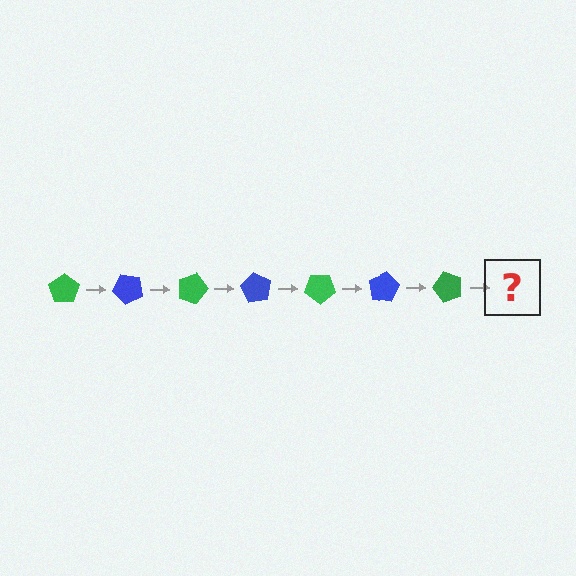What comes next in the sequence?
The next element should be a blue pentagon, rotated 315 degrees from the start.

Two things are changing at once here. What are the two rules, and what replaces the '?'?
The two rules are that it rotates 45 degrees each step and the color cycles through green and blue. The '?' should be a blue pentagon, rotated 315 degrees from the start.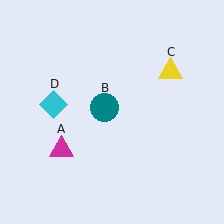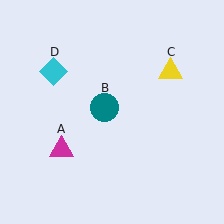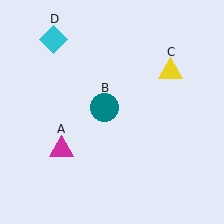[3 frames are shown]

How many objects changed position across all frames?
1 object changed position: cyan diamond (object D).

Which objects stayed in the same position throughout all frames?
Magenta triangle (object A) and teal circle (object B) and yellow triangle (object C) remained stationary.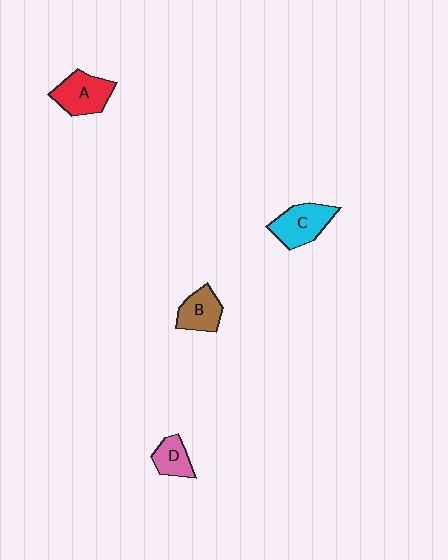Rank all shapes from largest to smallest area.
From largest to smallest: C (cyan), A (red), B (brown), D (pink).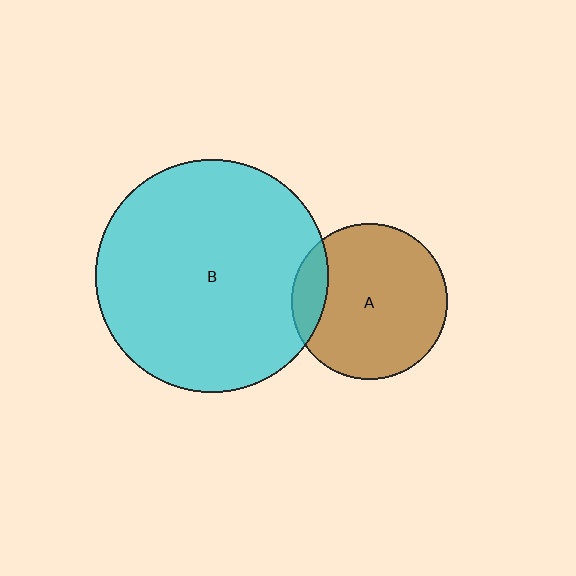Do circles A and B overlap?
Yes.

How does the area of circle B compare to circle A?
Approximately 2.2 times.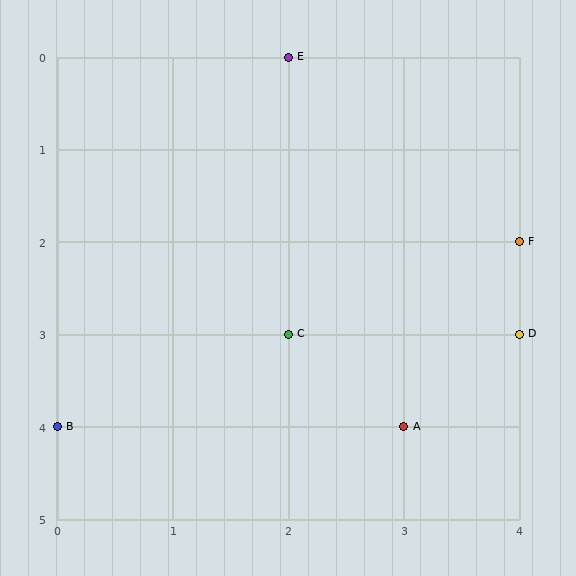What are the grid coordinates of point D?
Point D is at grid coordinates (4, 3).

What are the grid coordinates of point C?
Point C is at grid coordinates (2, 3).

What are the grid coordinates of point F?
Point F is at grid coordinates (4, 2).